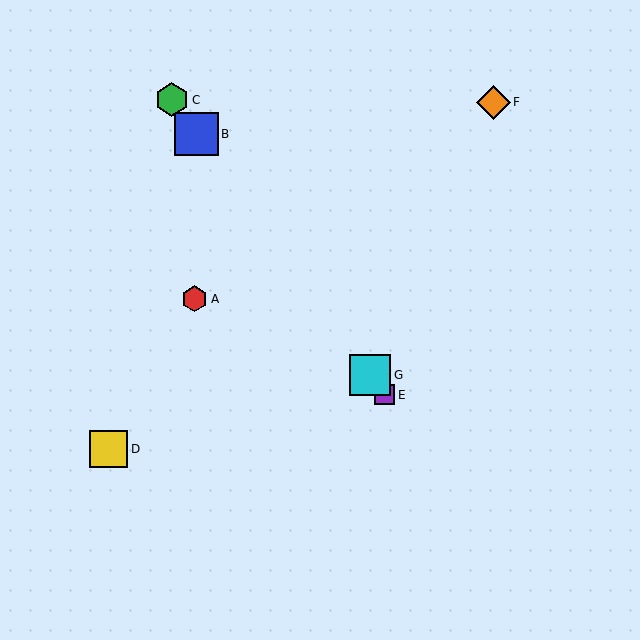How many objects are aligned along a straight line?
4 objects (B, C, E, G) are aligned along a straight line.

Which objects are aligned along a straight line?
Objects B, C, E, G are aligned along a straight line.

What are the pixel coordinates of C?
Object C is at (172, 100).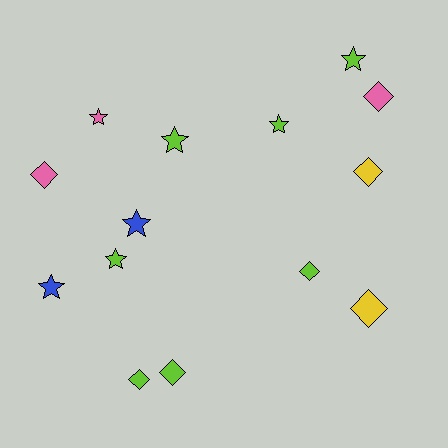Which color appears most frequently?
Lime, with 7 objects.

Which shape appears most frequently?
Star, with 7 objects.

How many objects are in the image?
There are 14 objects.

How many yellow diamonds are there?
There are 2 yellow diamonds.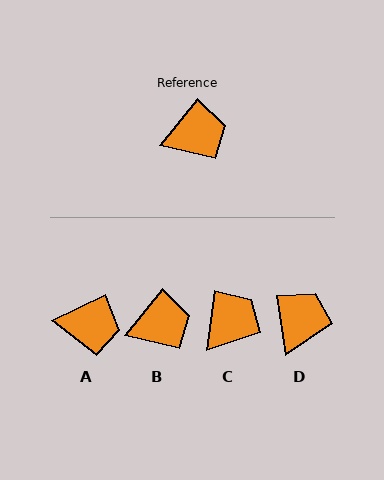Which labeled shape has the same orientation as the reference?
B.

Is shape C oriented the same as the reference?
No, it is off by about 32 degrees.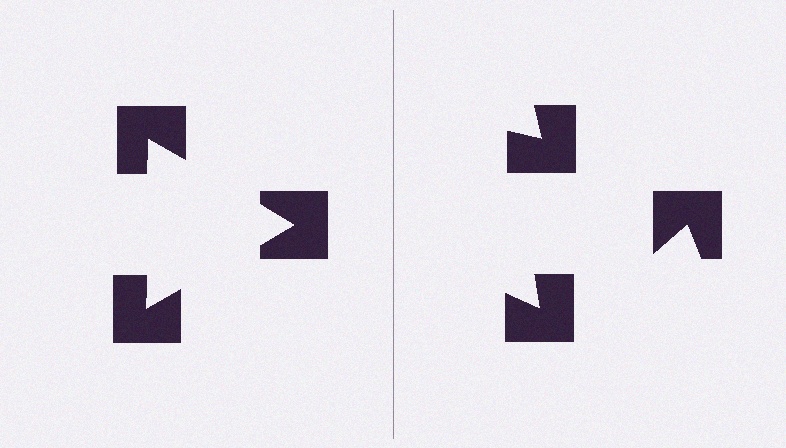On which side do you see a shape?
An illusory triangle appears on the left side. On the right side the wedge cuts are rotated, so no coherent shape forms.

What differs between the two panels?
The notched squares are positioned identically on both sides; only the wedge orientations differ. On the left they align to a triangle; on the right they are misaligned.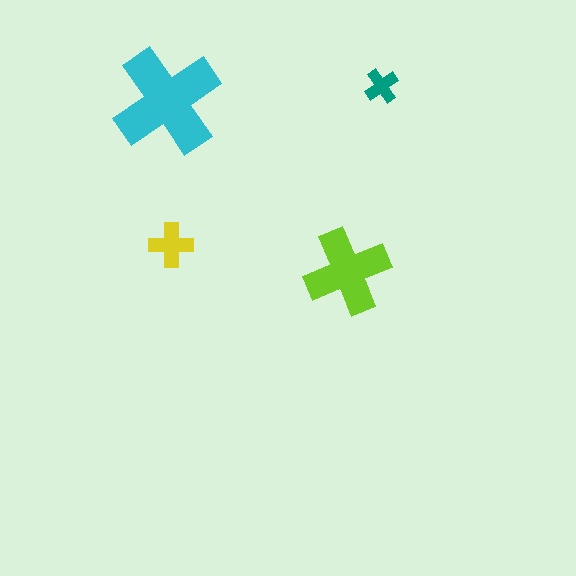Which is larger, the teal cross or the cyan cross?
The cyan one.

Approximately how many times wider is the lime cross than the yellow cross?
About 2 times wider.